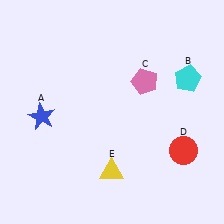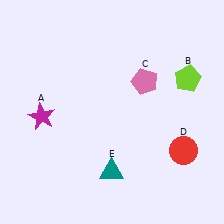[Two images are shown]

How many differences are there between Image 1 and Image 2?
There are 3 differences between the two images.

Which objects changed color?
A changed from blue to magenta. B changed from cyan to lime. E changed from yellow to teal.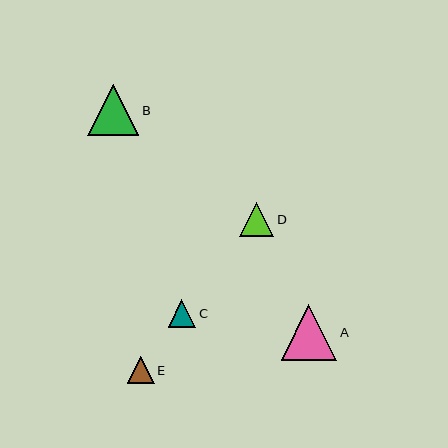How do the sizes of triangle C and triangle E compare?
Triangle C and triangle E are approximately the same size.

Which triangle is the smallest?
Triangle E is the smallest with a size of approximately 27 pixels.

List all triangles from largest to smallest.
From largest to smallest: A, B, D, C, E.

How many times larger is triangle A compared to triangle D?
Triangle A is approximately 1.6 times the size of triangle D.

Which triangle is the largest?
Triangle A is the largest with a size of approximately 56 pixels.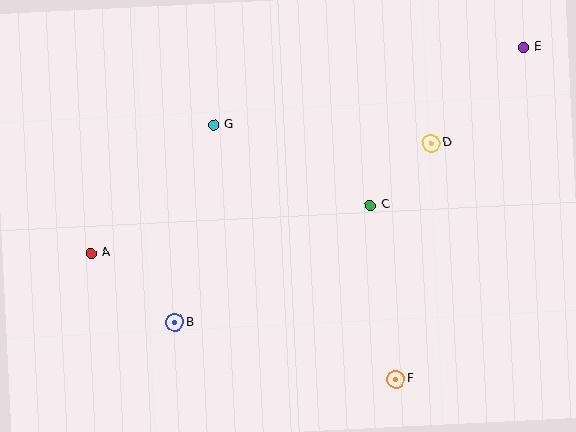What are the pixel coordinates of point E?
Point E is at (523, 47).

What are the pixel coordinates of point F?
Point F is at (396, 379).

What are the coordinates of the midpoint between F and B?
The midpoint between F and B is at (285, 351).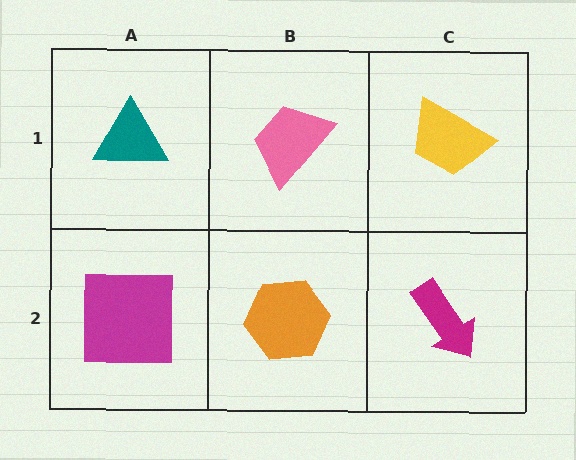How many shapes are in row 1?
3 shapes.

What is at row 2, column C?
A magenta arrow.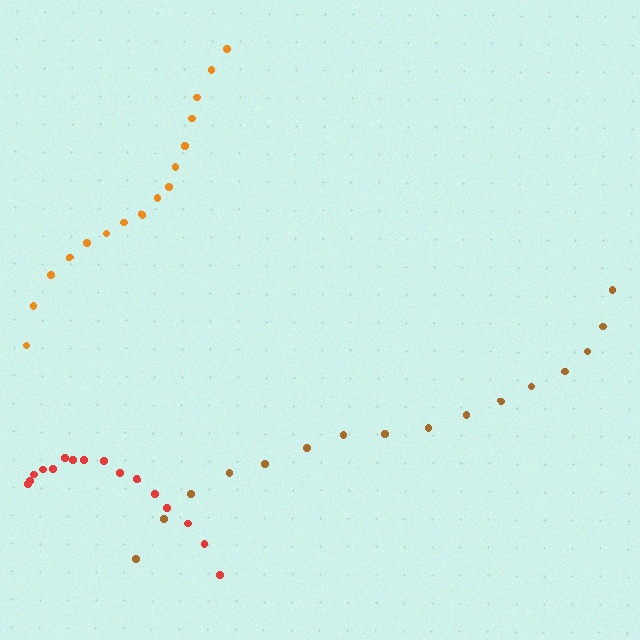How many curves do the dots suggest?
There are 3 distinct paths.